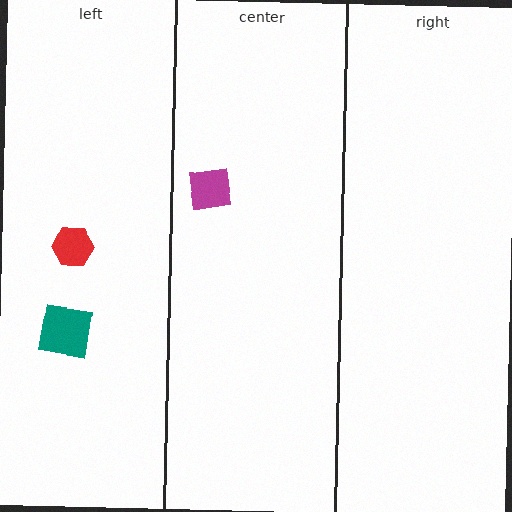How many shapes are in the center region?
1.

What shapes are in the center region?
The magenta square.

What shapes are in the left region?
The red hexagon, the teal square.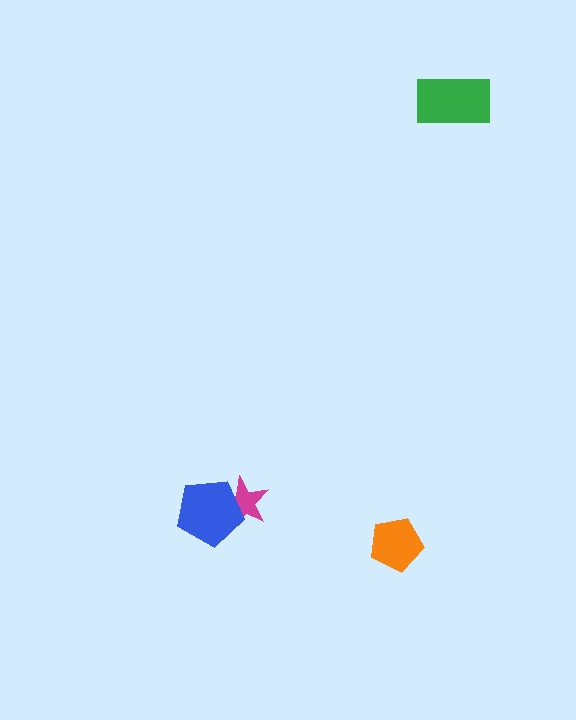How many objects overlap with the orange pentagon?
0 objects overlap with the orange pentagon.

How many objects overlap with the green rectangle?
0 objects overlap with the green rectangle.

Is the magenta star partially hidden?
Yes, it is partially covered by another shape.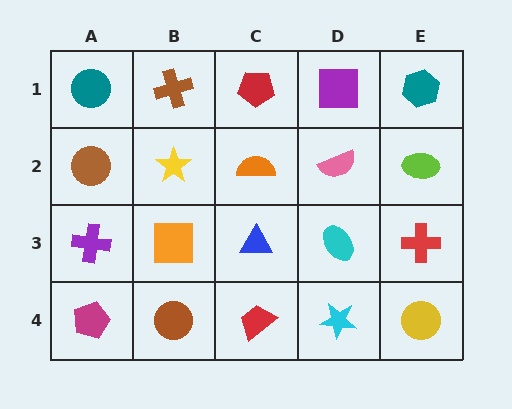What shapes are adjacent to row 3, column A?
A brown circle (row 2, column A), a magenta pentagon (row 4, column A), an orange square (row 3, column B).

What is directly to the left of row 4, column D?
A red trapezoid.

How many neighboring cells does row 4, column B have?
3.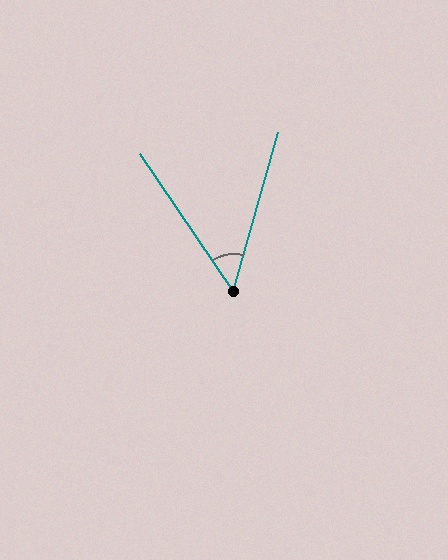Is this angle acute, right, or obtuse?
It is acute.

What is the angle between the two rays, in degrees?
Approximately 50 degrees.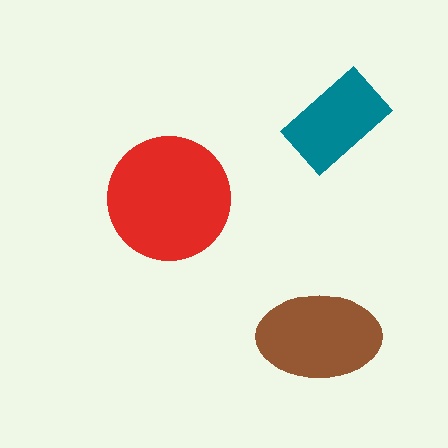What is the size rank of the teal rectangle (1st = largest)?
3rd.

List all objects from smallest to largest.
The teal rectangle, the brown ellipse, the red circle.